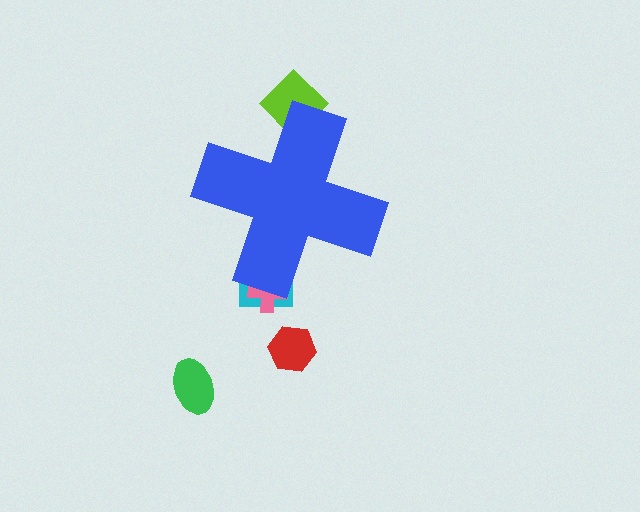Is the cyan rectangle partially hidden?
Yes, the cyan rectangle is partially hidden behind the blue cross.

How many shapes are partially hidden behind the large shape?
3 shapes are partially hidden.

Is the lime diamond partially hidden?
Yes, the lime diamond is partially hidden behind the blue cross.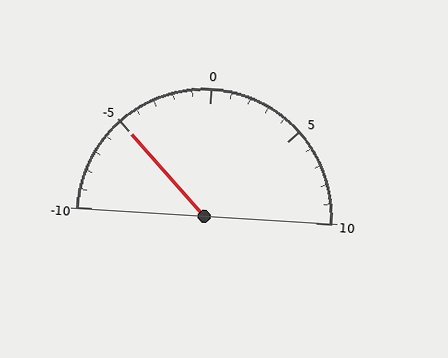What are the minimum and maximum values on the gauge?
The gauge ranges from -10 to 10.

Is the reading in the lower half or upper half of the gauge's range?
The reading is in the lower half of the range (-10 to 10).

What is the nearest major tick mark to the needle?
The nearest major tick mark is -5.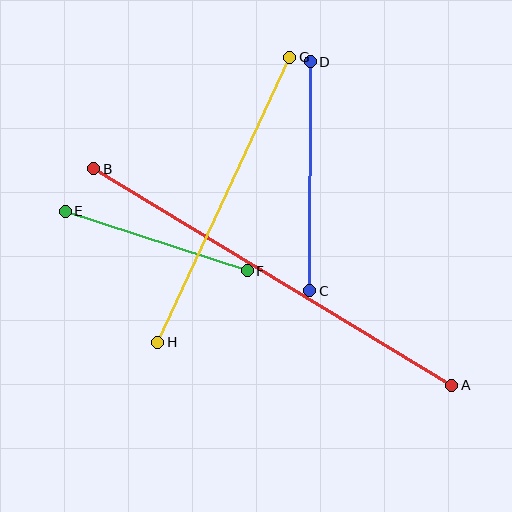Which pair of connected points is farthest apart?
Points A and B are farthest apart.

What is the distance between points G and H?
The distance is approximately 314 pixels.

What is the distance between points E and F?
The distance is approximately 191 pixels.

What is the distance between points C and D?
The distance is approximately 229 pixels.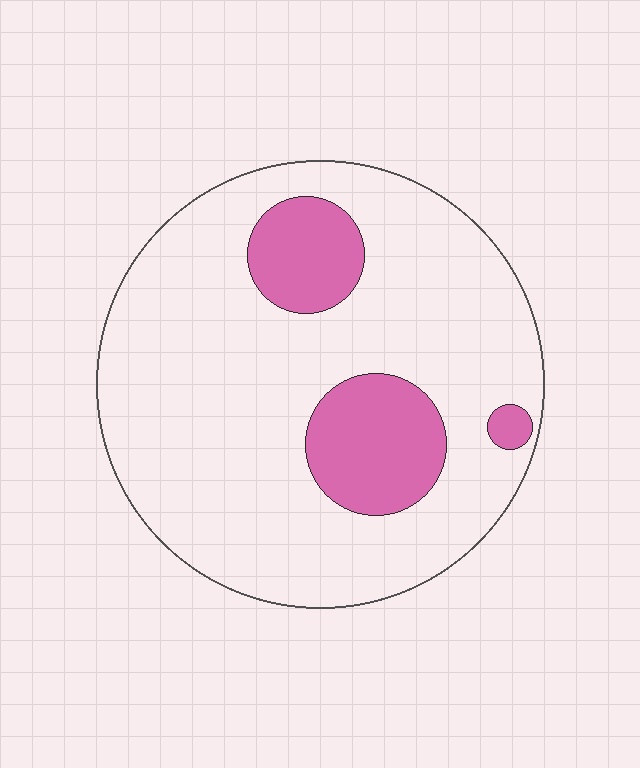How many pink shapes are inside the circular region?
3.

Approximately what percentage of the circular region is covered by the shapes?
Approximately 20%.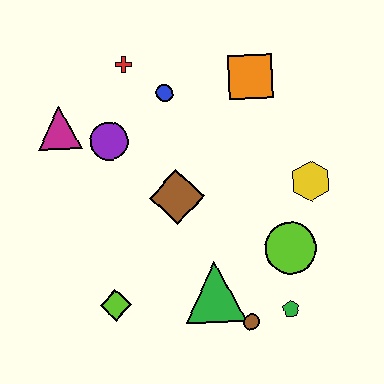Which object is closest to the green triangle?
The brown circle is closest to the green triangle.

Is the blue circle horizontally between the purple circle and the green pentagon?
Yes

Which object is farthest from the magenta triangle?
The green pentagon is farthest from the magenta triangle.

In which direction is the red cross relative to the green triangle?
The red cross is above the green triangle.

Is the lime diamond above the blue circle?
No